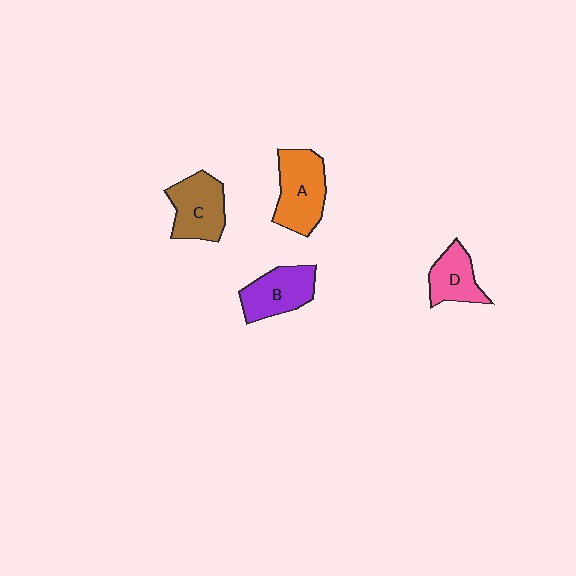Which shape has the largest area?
Shape A (orange).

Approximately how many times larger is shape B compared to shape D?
Approximately 1.3 times.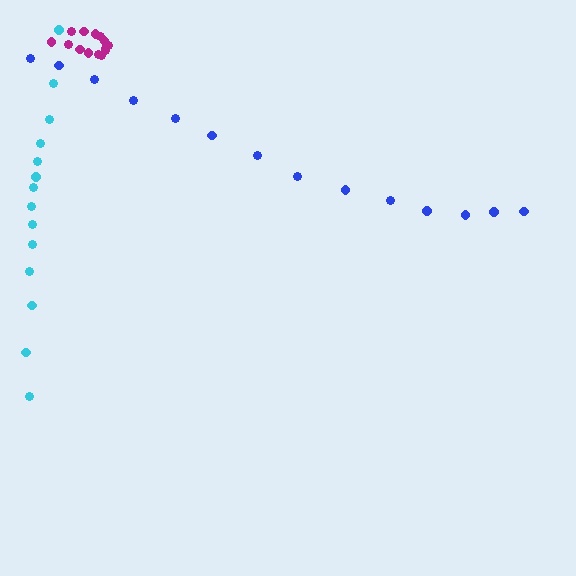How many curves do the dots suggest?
There are 3 distinct paths.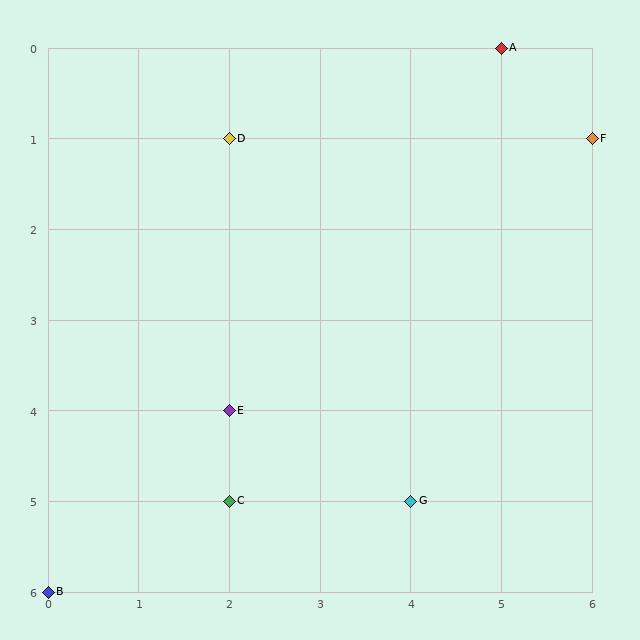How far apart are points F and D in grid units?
Points F and D are 4 columns apart.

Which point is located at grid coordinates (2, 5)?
Point C is at (2, 5).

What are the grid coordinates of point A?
Point A is at grid coordinates (5, 0).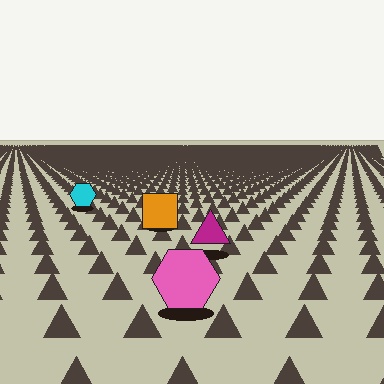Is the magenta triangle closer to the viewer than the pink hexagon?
No. The pink hexagon is closer — you can tell from the texture gradient: the ground texture is coarser near it.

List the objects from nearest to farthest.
From nearest to farthest: the pink hexagon, the magenta triangle, the orange square, the cyan hexagon.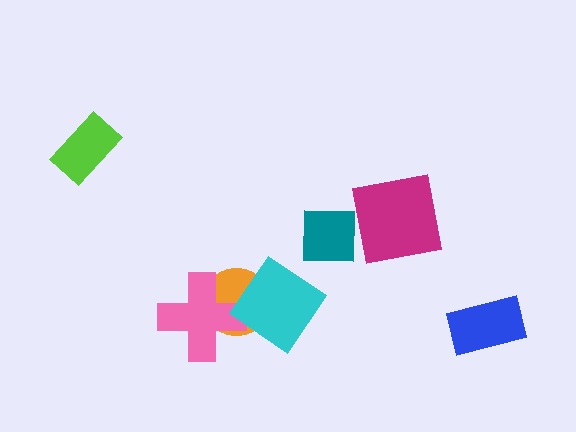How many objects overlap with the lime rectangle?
0 objects overlap with the lime rectangle.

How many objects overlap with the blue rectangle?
0 objects overlap with the blue rectangle.